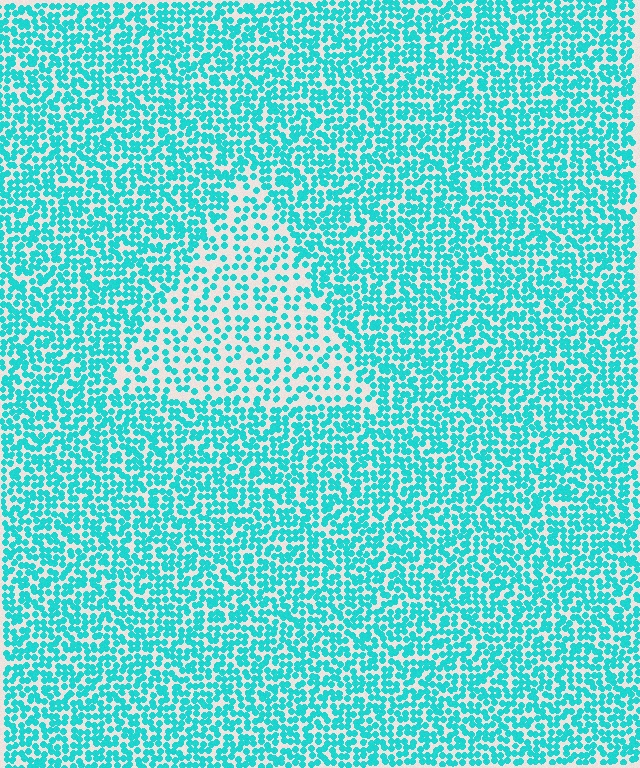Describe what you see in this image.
The image contains small cyan elements arranged at two different densities. A triangle-shaped region is visible where the elements are less densely packed than the surrounding area.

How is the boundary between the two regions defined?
The boundary is defined by a change in element density (approximately 1.9x ratio). All elements are the same color, size, and shape.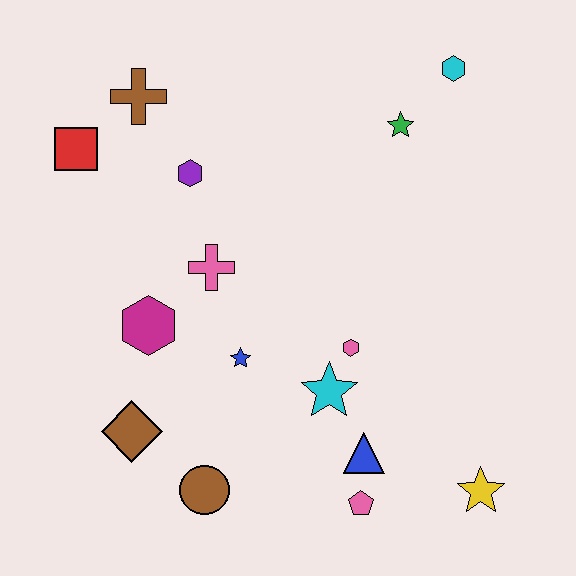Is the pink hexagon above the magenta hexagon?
No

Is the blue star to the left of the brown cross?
No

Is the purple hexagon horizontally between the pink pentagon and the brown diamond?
Yes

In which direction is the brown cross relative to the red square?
The brown cross is to the right of the red square.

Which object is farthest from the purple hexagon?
The yellow star is farthest from the purple hexagon.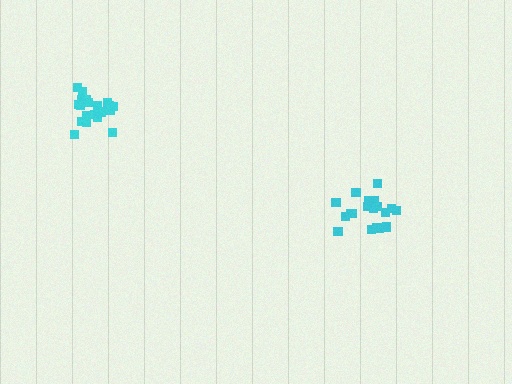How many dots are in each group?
Group 1: 19 dots, Group 2: 20 dots (39 total).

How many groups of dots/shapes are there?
There are 2 groups.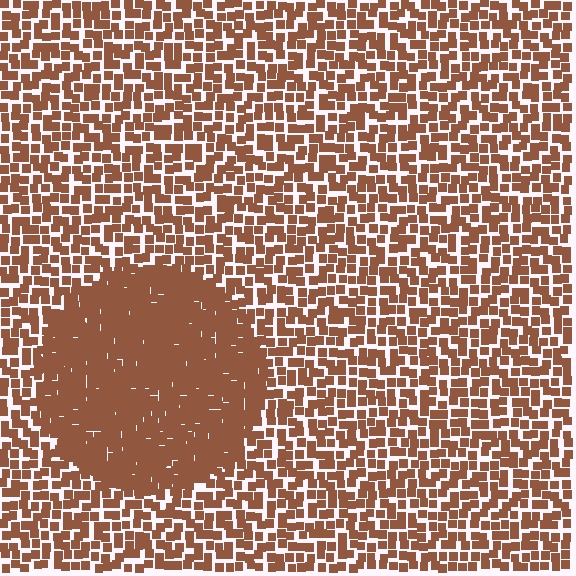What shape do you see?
I see a circle.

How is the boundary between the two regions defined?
The boundary is defined by a change in element density (approximately 2.0x ratio). All elements are the same color, size, and shape.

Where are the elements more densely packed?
The elements are more densely packed inside the circle boundary.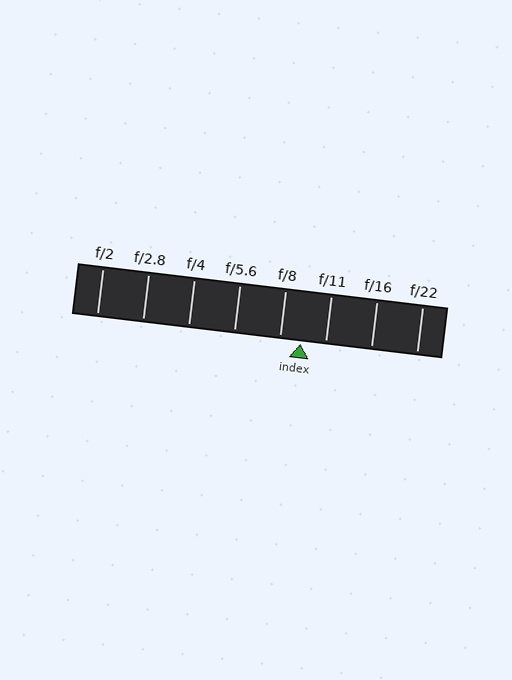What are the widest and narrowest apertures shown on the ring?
The widest aperture shown is f/2 and the narrowest is f/22.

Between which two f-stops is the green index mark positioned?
The index mark is between f/8 and f/11.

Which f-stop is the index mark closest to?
The index mark is closest to f/8.